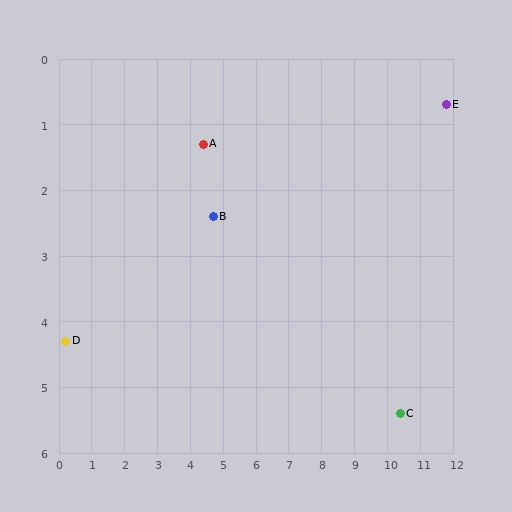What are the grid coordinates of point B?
Point B is at approximately (4.7, 2.4).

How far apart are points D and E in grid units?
Points D and E are about 12.1 grid units apart.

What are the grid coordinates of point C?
Point C is at approximately (10.4, 5.4).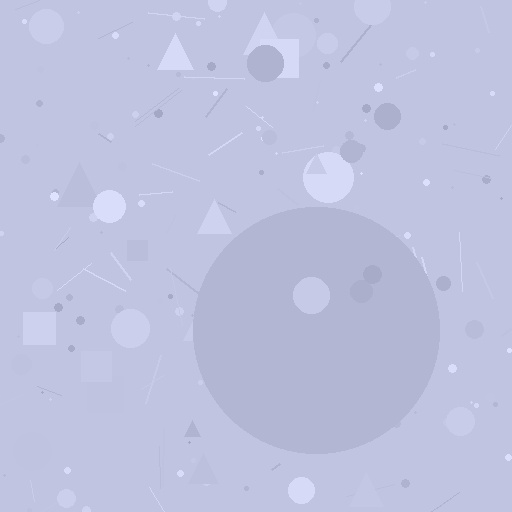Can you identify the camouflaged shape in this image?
The camouflaged shape is a circle.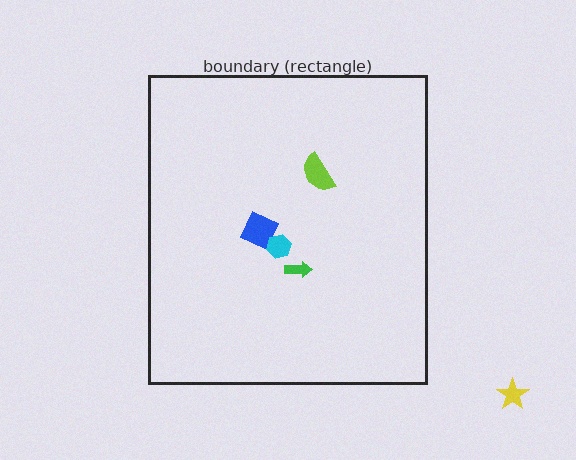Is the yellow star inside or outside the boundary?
Outside.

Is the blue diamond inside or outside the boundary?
Inside.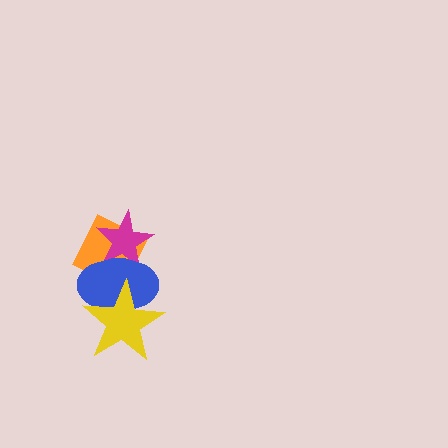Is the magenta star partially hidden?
Yes, it is partially covered by another shape.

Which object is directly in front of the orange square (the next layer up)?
The magenta star is directly in front of the orange square.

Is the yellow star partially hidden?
No, no other shape covers it.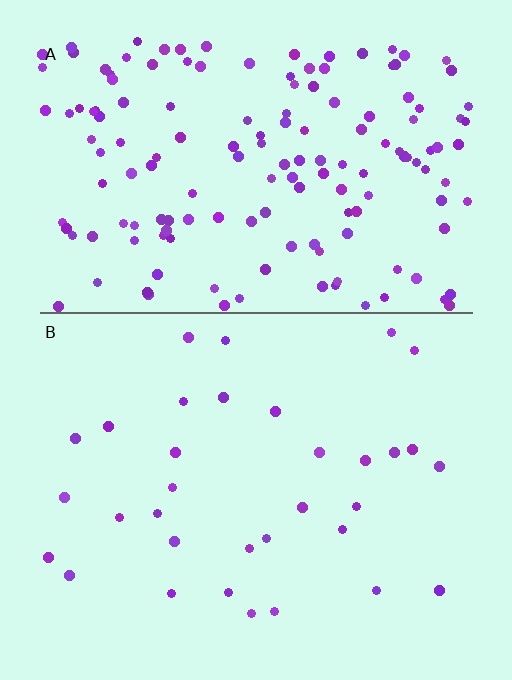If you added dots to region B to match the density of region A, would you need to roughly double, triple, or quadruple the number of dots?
Approximately quadruple.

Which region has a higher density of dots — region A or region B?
A (the top).